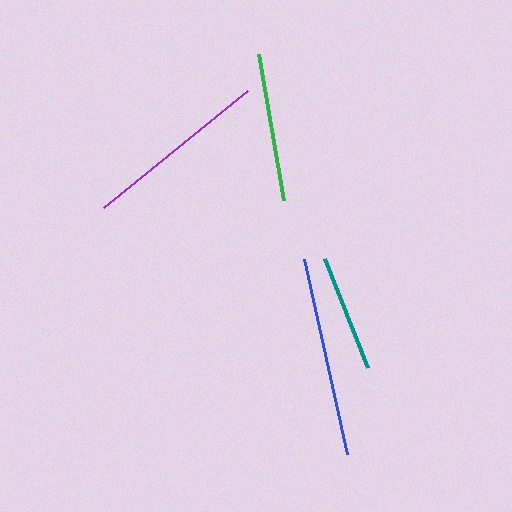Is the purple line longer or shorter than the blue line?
The blue line is longer than the purple line.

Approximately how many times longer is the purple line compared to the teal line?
The purple line is approximately 1.6 times the length of the teal line.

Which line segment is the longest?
The blue line is the longest at approximately 200 pixels.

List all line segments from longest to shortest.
From longest to shortest: blue, purple, green, teal.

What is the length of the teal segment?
The teal segment is approximately 117 pixels long.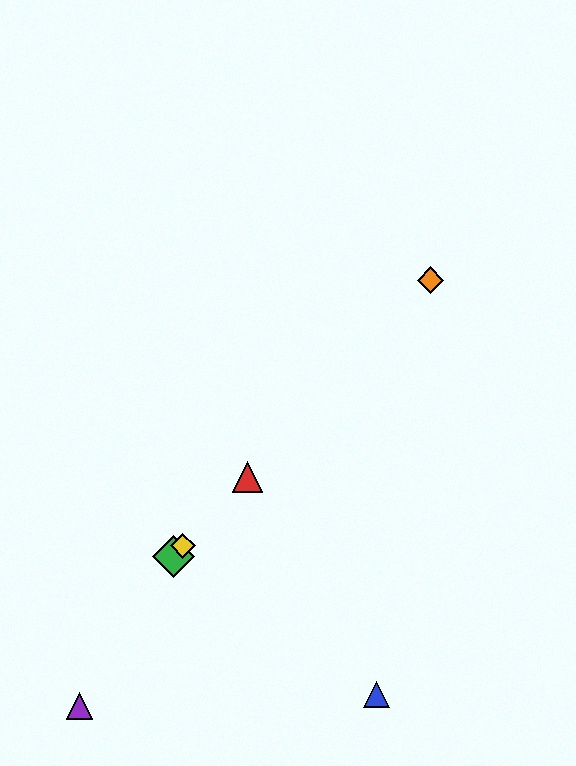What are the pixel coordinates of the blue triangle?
The blue triangle is at (376, 695).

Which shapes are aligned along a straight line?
The red triangle, the green diamond, the yellow diamond, the orange diamond are aligned along a straight line.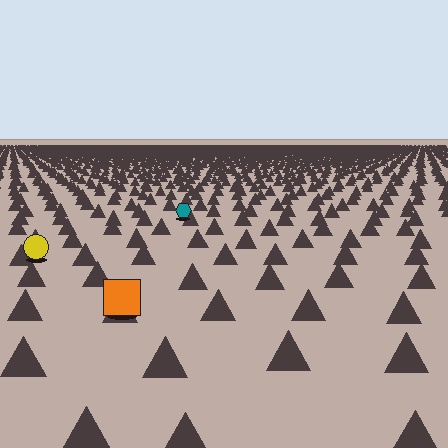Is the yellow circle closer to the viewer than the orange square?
No. The orange square is closer — you can tell from the texture gradient: the ground texture is coarser near it.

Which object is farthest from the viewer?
The teal hexagon is farthest from the viewer. It appears smaller and the ground texture around it is denser.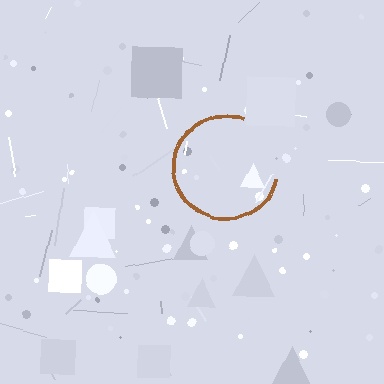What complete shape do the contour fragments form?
The contour fragments form a circle.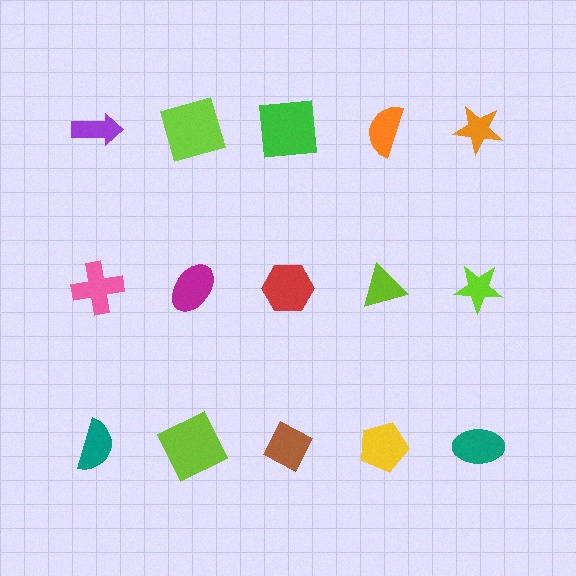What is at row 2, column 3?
A red hexagon.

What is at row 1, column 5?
An orange star.